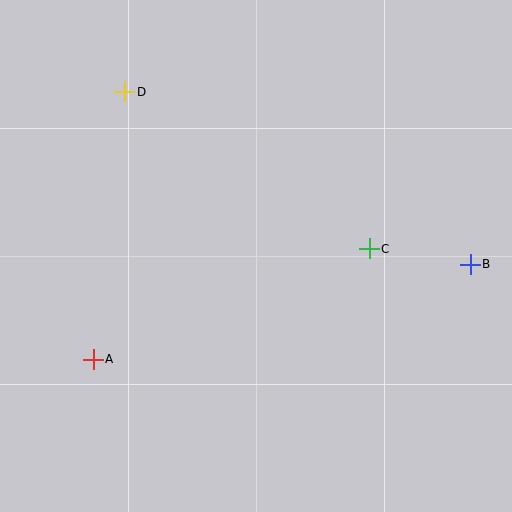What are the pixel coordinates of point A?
Point A is at (93, 359).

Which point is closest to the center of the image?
Point C at (369, 249) is closest to the center.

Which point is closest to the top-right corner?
Point B is closest to the top-right corner.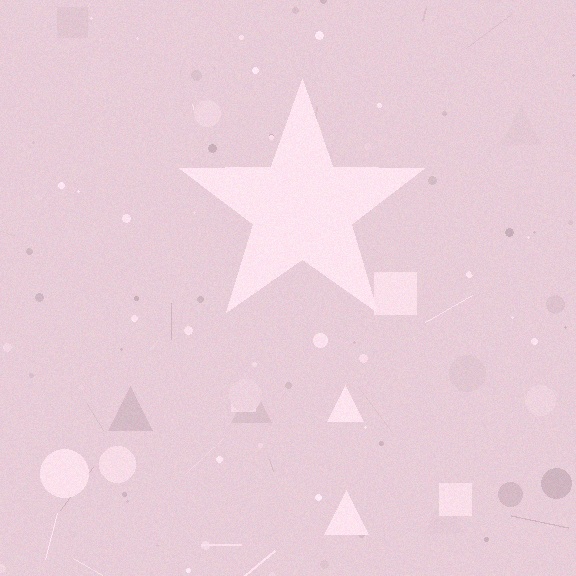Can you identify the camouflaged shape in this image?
The camouflaged shape is a star.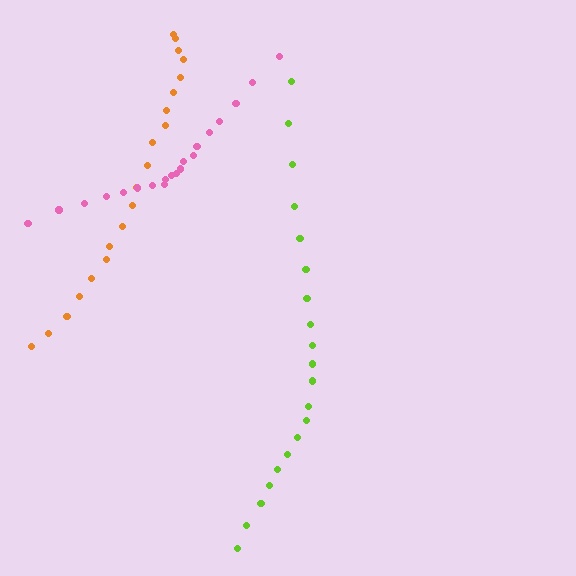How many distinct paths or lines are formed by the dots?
There are 3 distinct paths.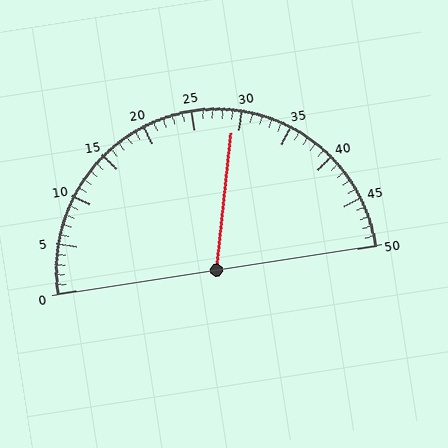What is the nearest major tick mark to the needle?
The nearest major tick mark is 30.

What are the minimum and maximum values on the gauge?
The gauge ranges from 0 to 50.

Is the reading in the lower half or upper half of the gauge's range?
The reading is in the upper half of the range (0 to 50).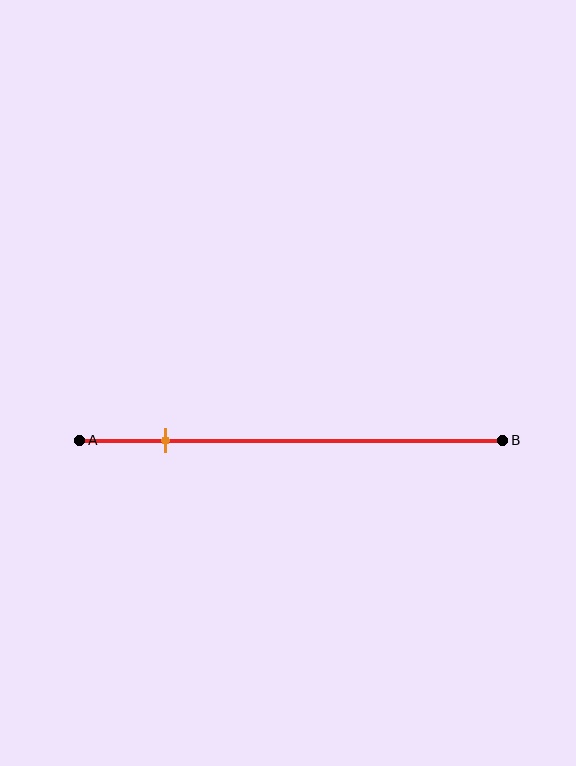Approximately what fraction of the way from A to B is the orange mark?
The orange mark is approximately 20% of the way from A to B.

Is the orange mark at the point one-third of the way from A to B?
No, the mark is at about 20% from A, not at the 33% one-third point.